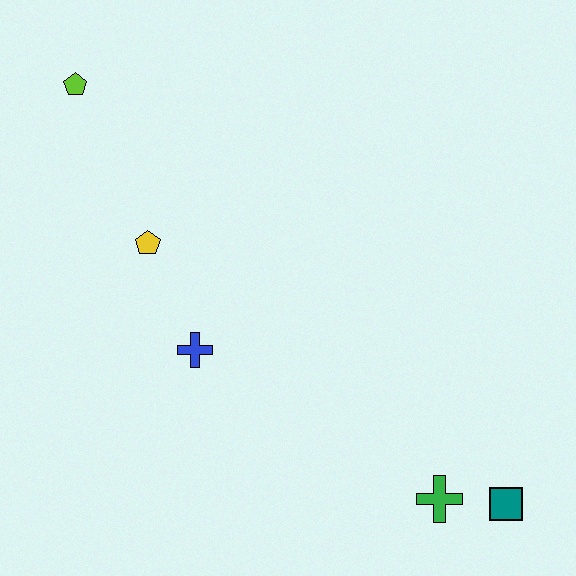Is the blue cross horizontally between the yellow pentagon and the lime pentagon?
No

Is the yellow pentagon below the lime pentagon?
Yes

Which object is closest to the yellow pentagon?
The blue cross is closest to the yellow pentagon.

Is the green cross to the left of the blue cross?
No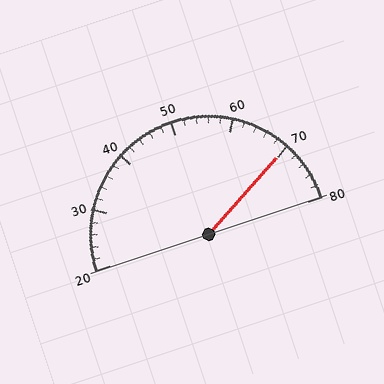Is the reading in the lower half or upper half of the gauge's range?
The reading is in the upper half of the range (20 to 80).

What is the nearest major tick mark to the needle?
The nearest major tick mark is 70.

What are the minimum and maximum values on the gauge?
The gauge ranges from 20 to 80.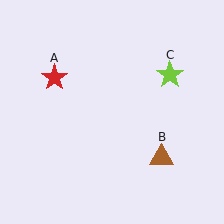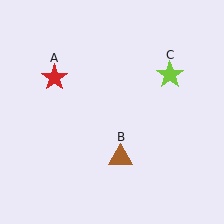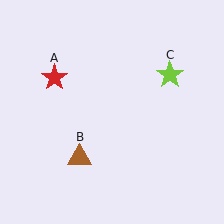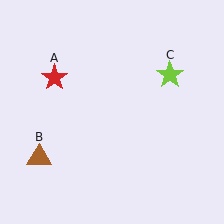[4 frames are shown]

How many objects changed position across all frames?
1 object changed position: brown triangle (object B).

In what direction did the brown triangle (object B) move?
The brown triangle (object B) moved left.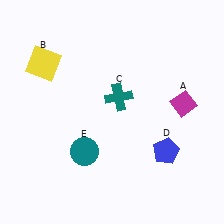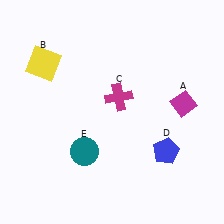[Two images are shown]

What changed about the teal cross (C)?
In Image 1, C is teal. In Image 2, it changed to magenta.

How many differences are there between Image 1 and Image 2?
There is 1 difference between the two images.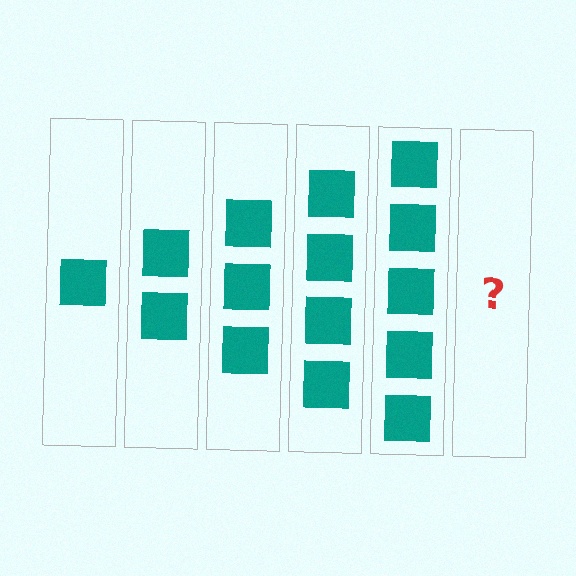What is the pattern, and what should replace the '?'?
The pattern is that each step adds one more square. The '?' should be 6 squares.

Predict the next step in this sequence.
The next step is 6 squares.